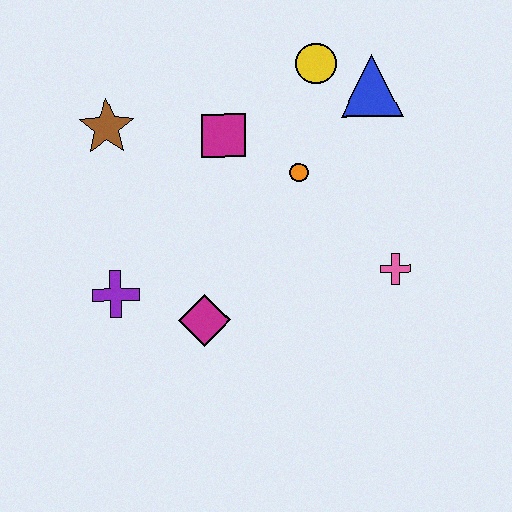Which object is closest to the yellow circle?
The blue triangle is closest to the yellow circle.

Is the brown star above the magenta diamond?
Yes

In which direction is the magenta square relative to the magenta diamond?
The magenta square is above the magenta diamond.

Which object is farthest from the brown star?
The pink cross is farthest from the brown star.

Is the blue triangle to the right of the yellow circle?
Yes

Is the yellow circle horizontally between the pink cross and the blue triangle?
No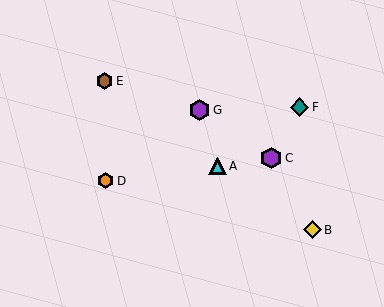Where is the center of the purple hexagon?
The center of the purple hexagon is at (199, 110).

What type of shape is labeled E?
Shape E is a brown hexagon.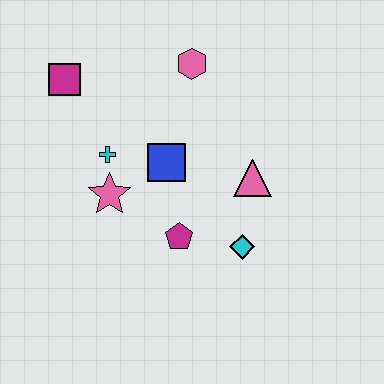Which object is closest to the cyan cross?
The pink star is closest to the cyan cross.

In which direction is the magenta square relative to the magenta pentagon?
The magenta square is above the magenta pentagon.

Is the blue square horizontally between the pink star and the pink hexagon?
Yes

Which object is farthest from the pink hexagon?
The cyan diamond is farthest from the pink hexagon.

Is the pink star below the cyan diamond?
No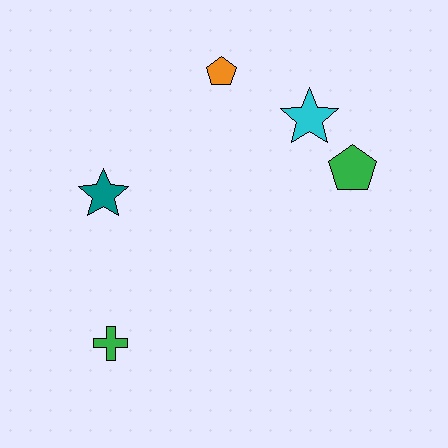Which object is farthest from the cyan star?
The green cross is farthest from the cyan star.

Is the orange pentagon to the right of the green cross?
Yes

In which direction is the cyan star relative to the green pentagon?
The cyan star is above the green pentagon.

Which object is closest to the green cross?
The teal star is closest to the green cross.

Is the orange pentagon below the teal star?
No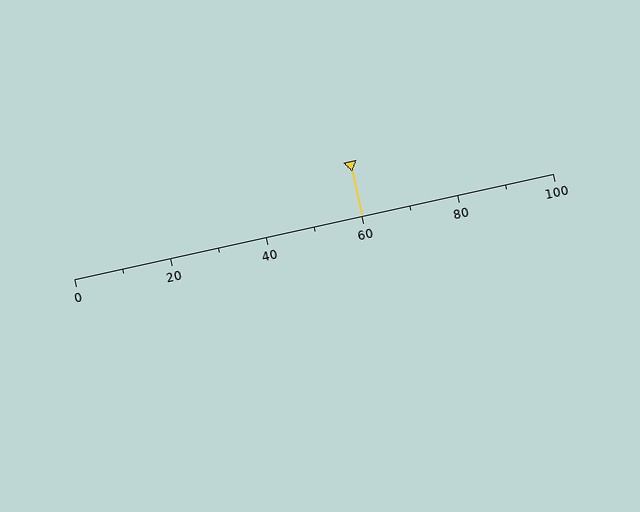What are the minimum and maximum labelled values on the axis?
The axis runs from 0 to 100.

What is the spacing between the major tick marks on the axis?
The major ticks are spaced 20 apart.